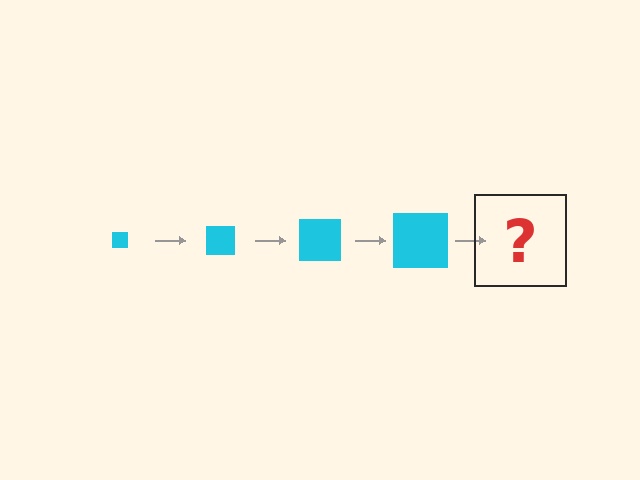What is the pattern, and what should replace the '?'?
The pattern is that the square gets progressively larger each step. The '?' should be a cyan square, larger than the previous one.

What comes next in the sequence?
The next element should be a cyan square, larger than the previous one.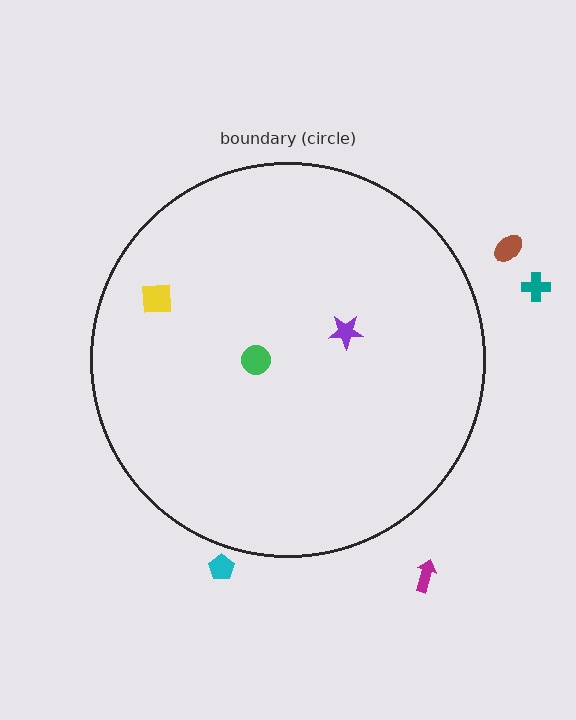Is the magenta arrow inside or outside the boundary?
Outside.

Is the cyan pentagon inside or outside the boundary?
Outside.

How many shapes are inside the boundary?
3 inside, 4 outside.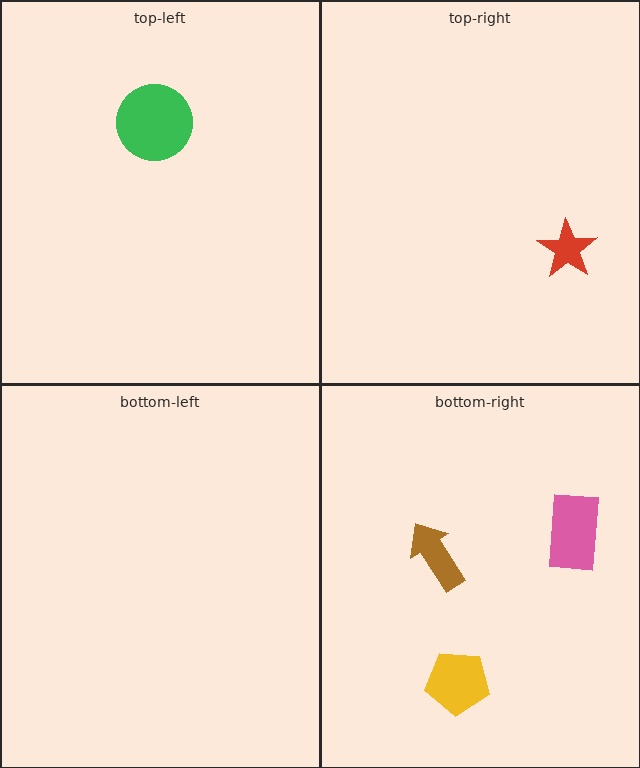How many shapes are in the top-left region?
1.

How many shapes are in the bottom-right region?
3.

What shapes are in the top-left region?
The green circle.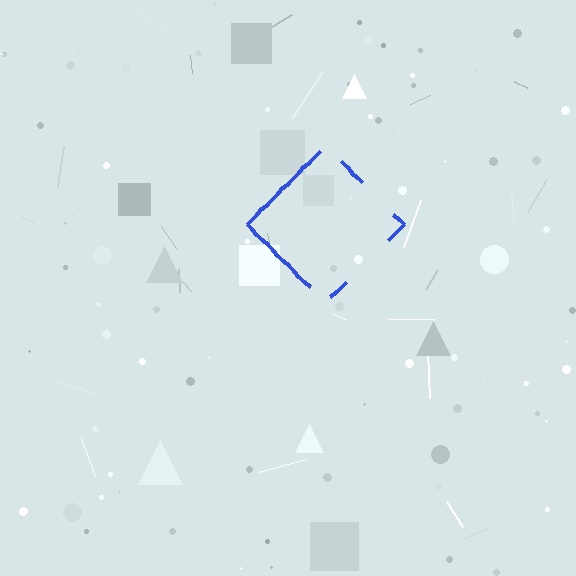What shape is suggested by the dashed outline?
The dashed outline suggests a diamond.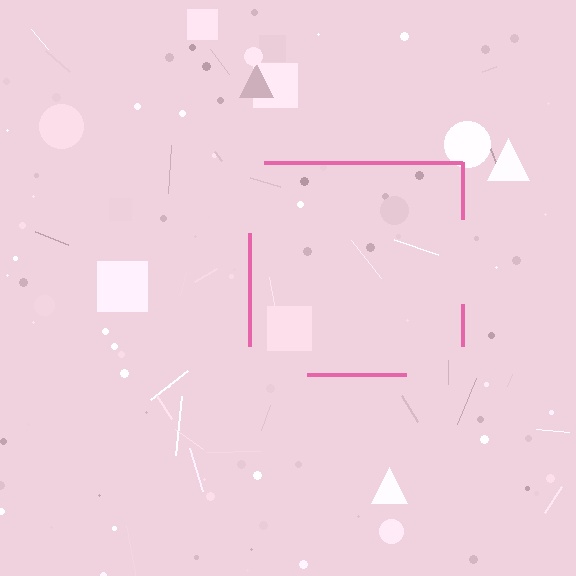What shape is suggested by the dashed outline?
The dashed outline suggests a square.